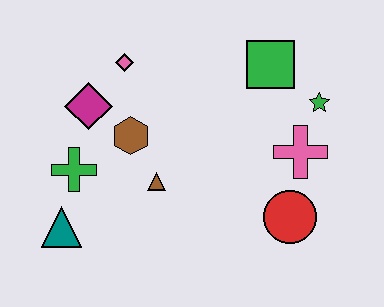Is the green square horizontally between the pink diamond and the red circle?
Yes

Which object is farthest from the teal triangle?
The green star is farthest from the teal triangle.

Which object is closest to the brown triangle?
The brown hexagon is closest to the brown triangle.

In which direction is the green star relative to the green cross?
The green star is to the right of the green cross.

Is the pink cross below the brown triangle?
No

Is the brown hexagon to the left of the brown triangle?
Yes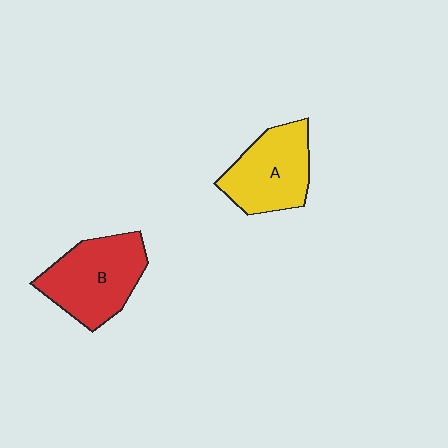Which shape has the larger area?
Shape B (red).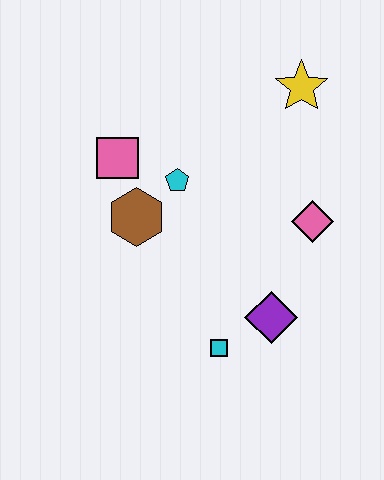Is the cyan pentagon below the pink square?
Yes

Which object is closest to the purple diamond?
The cyan square is closest to the purple diamond.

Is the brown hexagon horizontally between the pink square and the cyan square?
Yes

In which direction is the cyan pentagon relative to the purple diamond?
The cyan pentagon is above the purple diamond.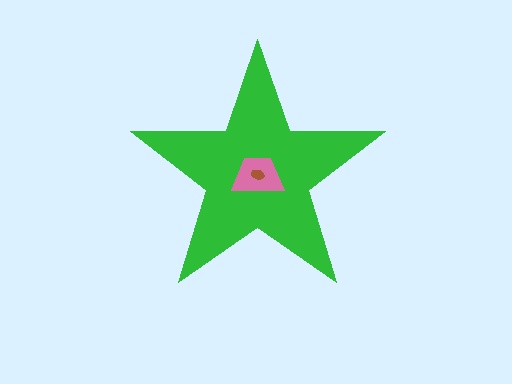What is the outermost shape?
The green star.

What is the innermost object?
The brown ellipse.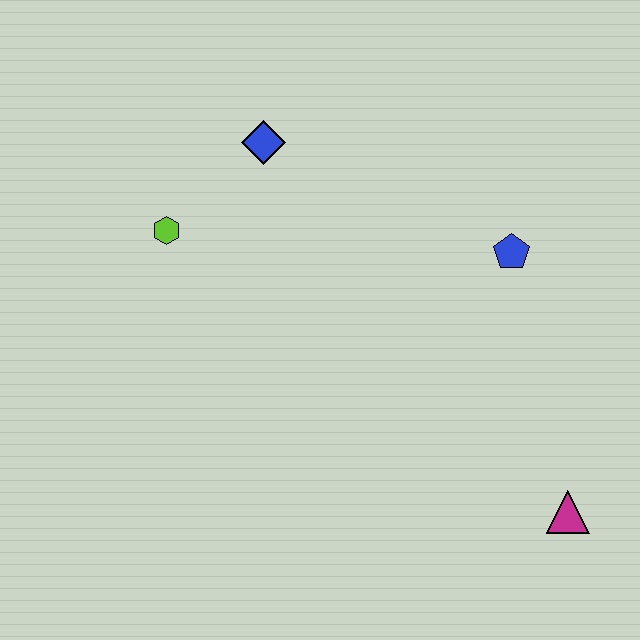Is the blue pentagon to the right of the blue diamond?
Yes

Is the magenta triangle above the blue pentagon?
No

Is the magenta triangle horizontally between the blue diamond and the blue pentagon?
No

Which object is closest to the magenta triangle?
The blue pentagon is closest to the magenta triangle.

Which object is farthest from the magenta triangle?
The lime hexagon is farthest from the magenta triangle.